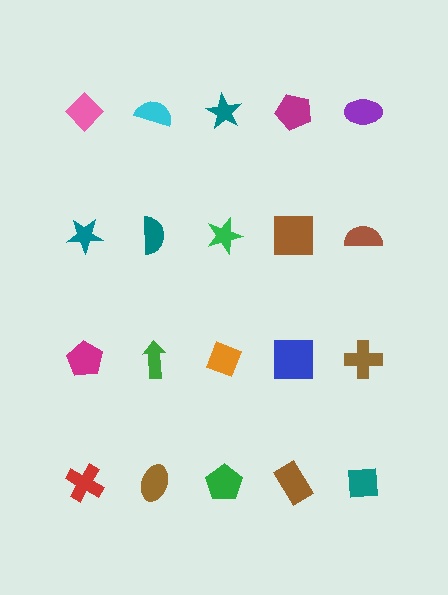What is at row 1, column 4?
A magenta pentagon.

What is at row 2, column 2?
A teal semicircle.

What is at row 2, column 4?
A brown square.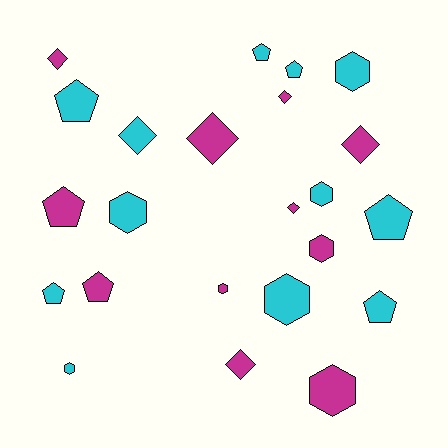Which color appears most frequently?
Cyan, with 12 objects.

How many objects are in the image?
There are 23 objects.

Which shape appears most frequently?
Pentagon, with 8 objects.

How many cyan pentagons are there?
There are 6 cyan pentagons.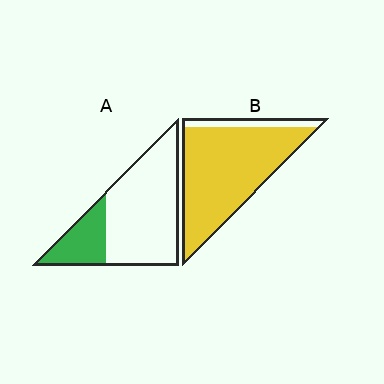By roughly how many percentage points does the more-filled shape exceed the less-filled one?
By roughly 65 percentage points (B over A).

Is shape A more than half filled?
No.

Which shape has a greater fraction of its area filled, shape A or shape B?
Shape B.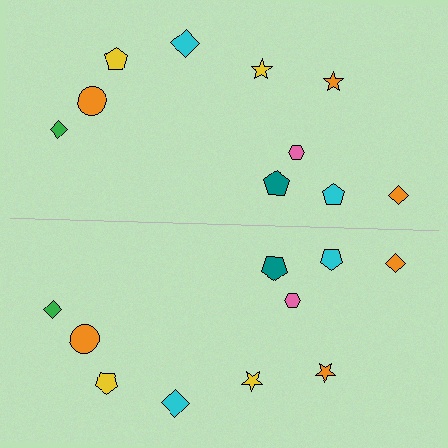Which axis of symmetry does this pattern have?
The pattern has a horizontal axis of symmetry running through the center of the image.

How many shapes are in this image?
There are 20 shapes in this image.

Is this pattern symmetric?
Yes, this pattern has bilateral (reflection) symmetry.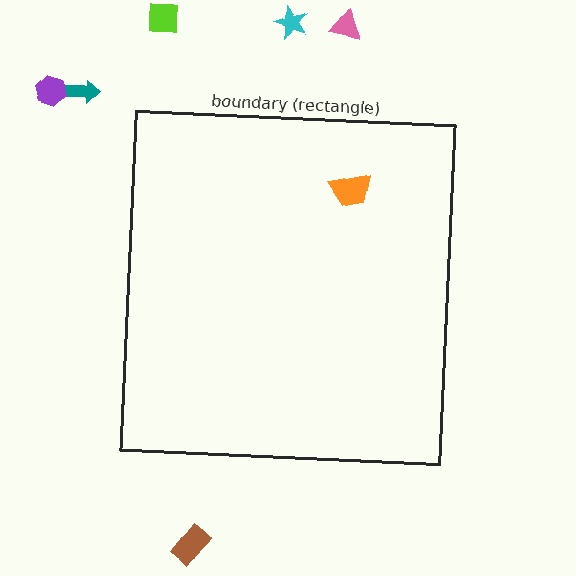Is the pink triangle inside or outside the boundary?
Outside.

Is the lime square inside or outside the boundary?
Outside.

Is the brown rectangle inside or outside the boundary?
Outside.